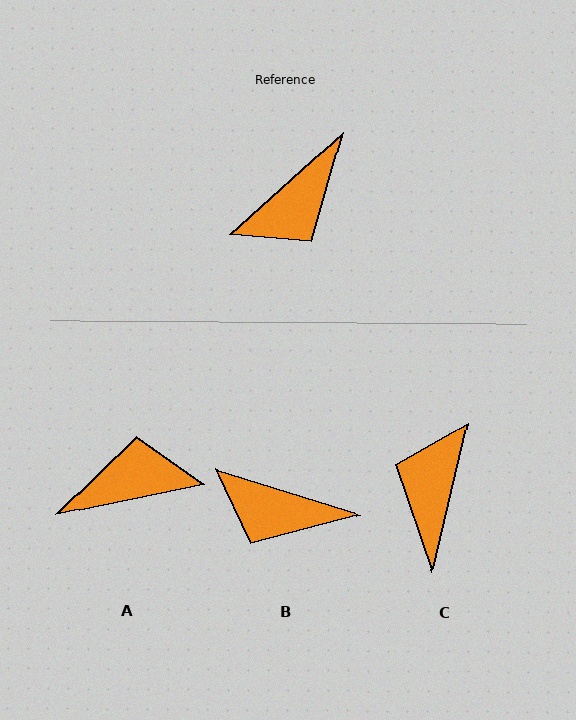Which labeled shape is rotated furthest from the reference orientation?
A, about 150 degrees away.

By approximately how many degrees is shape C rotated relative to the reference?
Approximately 145 degrees clockwise.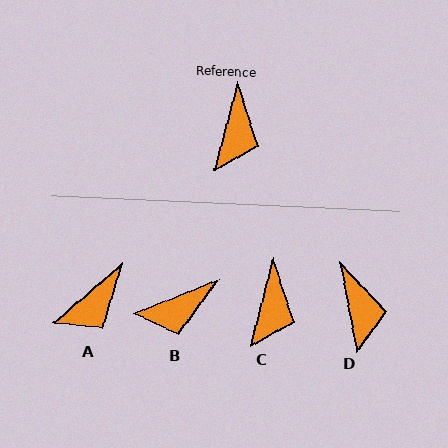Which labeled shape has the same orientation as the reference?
C.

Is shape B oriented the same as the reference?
No, it is off by about 53 degrees.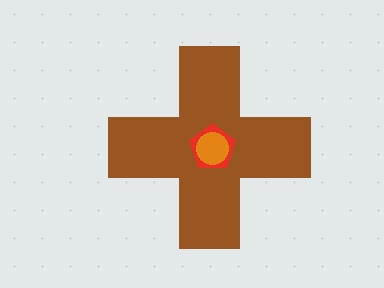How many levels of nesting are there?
3.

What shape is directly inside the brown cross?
The red pentagon.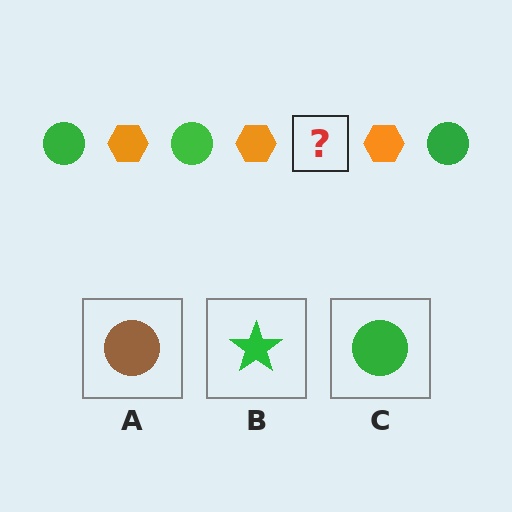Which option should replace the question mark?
Option C.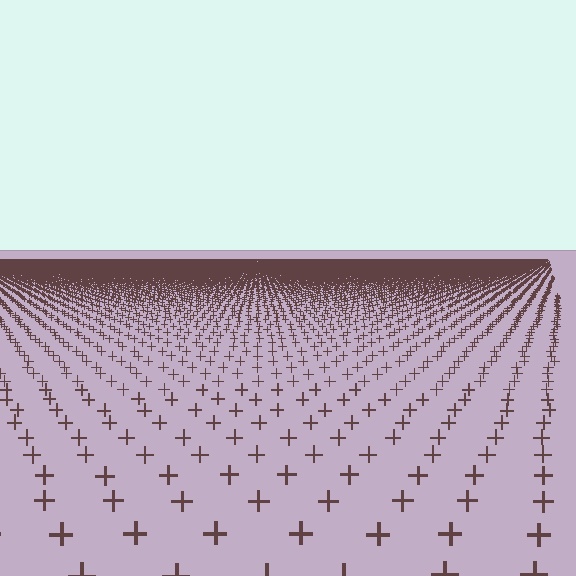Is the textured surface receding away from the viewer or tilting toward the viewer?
The surface is receding away from the viewer. Texture elements get smaller and denser toward the top.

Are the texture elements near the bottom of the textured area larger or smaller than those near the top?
Larger. Near the bottom, elements are closer to the viewer and appear at a bigger on-screen size.